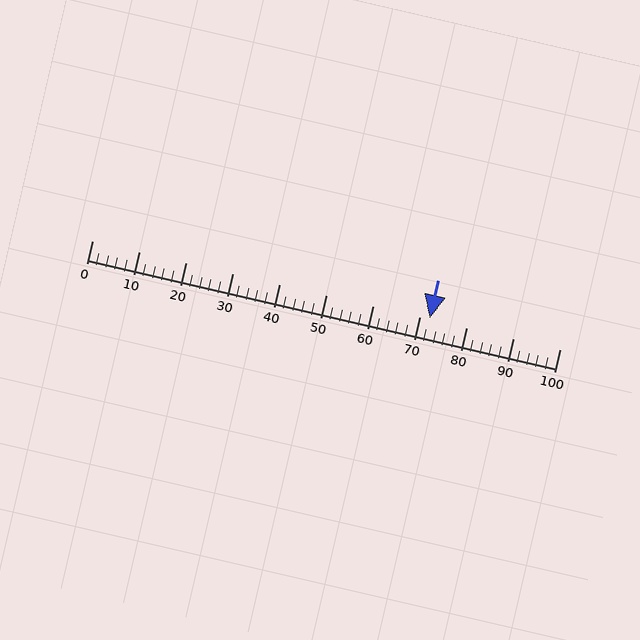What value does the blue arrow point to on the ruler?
The blue arrow points to approximately 72.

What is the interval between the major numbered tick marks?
The major tick marks are spaced 10 units apart.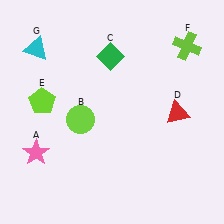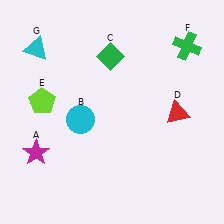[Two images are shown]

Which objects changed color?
A changed from pink to magenta. B changed from lime to cyan. F changed from lime to green.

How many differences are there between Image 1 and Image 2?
There are 3 differences between the two images.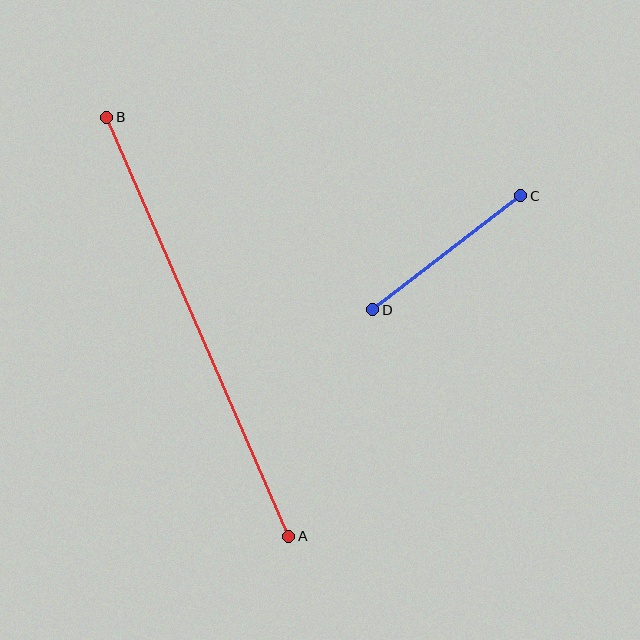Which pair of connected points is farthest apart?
Points A and B are farthest apart.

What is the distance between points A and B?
The distance is approximately 457 pixels.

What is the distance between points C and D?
The distance is approximately 187 pixels.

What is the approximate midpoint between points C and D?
The midpoint is at approximately (447, 253) pixels.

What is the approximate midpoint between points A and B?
The midpoint is at approximately (198, 327) pixels.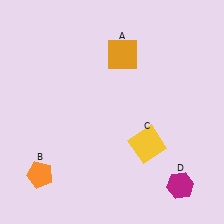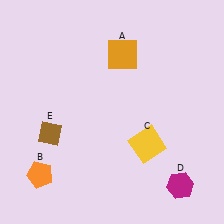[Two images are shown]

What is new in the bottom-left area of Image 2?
A brown diamond (E) was added in the bottom-left area of Image 2.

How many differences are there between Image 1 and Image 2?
There is 1 difference between the two images.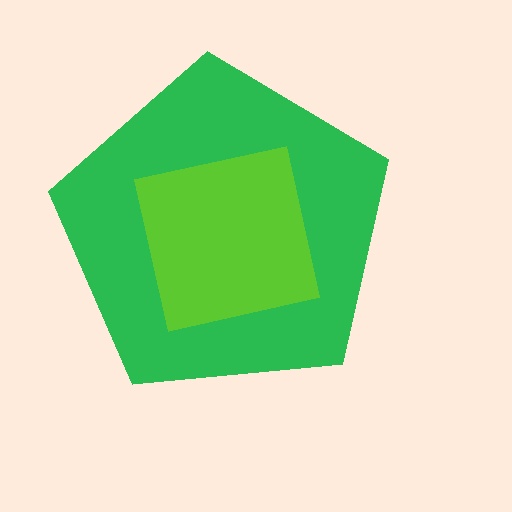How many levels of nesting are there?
2.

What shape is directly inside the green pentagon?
The lime square.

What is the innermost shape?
The lime square.